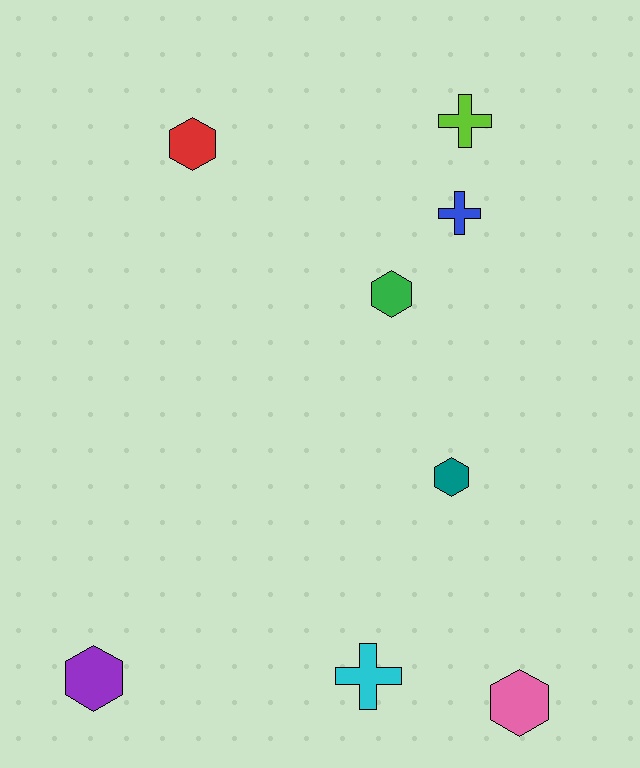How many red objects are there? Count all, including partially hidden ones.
There is 1 red object.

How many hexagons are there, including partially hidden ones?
There are 5 hexagons.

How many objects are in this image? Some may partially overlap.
There are 8 objects.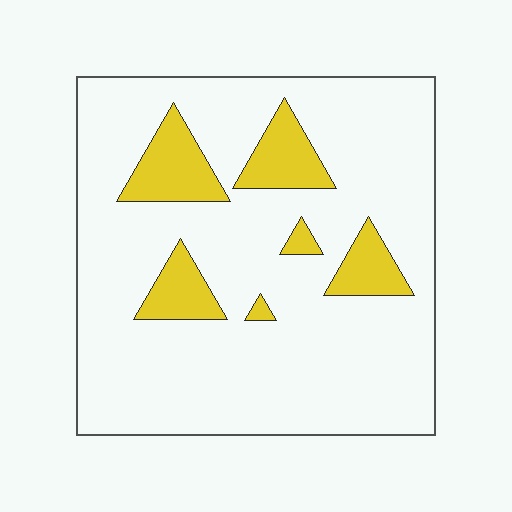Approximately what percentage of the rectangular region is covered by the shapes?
Approximately 15%.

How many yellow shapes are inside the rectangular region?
6.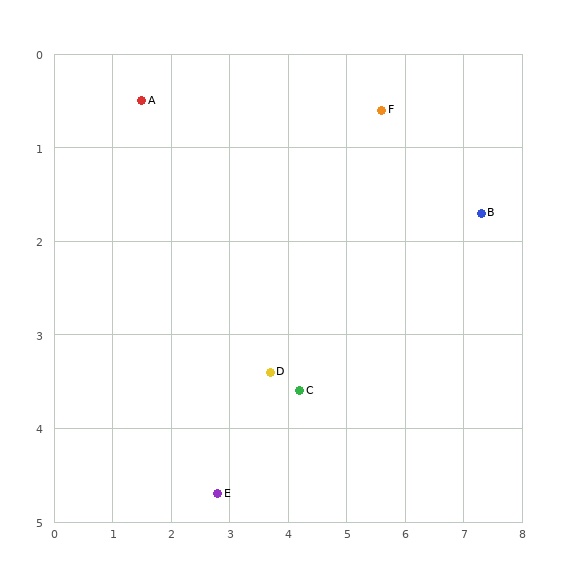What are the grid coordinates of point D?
Point D is at approximately (3.7, 3.4).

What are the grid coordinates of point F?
Point F is at approximately (5.6, 0.6).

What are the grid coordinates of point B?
Point B is at approximately (7.3, 1.7).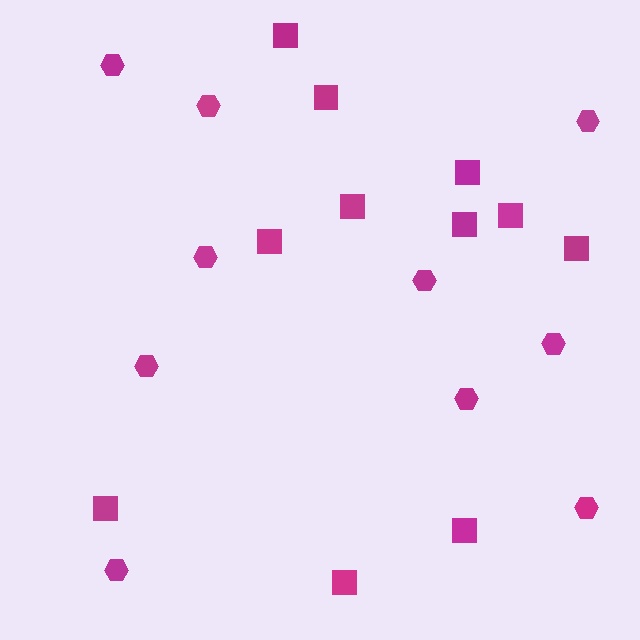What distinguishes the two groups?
There are 2 groups: one group of hexagons (10) and one group of squares (11).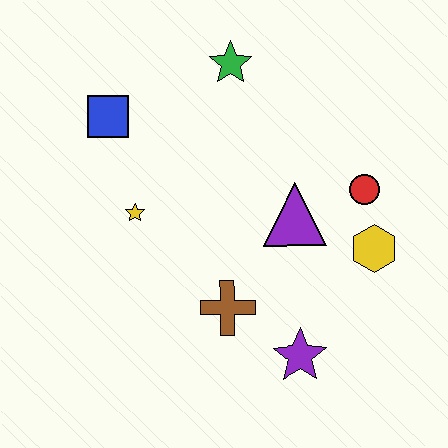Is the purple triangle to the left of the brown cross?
No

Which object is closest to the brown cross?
The purple star is closest to the brown cross.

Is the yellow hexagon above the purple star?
Yes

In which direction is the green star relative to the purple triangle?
The green star is above the purple triangle.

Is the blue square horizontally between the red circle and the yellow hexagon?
No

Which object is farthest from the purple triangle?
The blue square is farthest from the purple triangle.